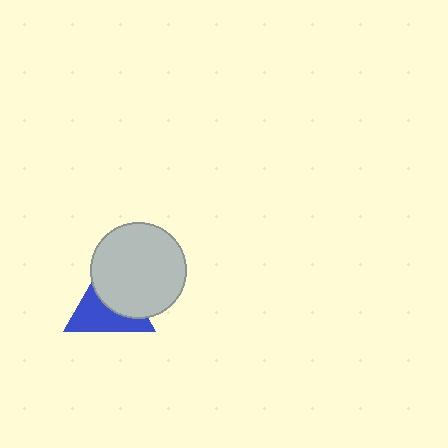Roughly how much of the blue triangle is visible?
About half of it is visible (roughly 51%).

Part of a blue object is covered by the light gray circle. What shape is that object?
It is a triangle.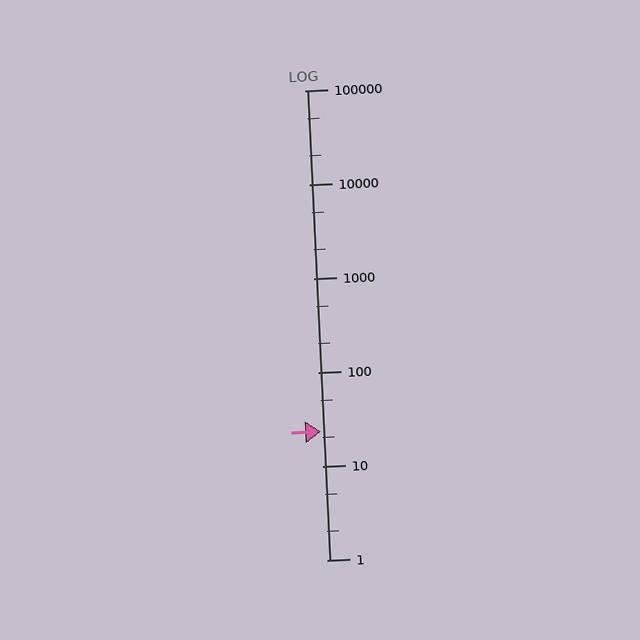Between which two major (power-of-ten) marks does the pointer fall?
The pointer is between 10 and 100.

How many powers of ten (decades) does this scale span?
The scale spans 5 decades, from 1 to 100000.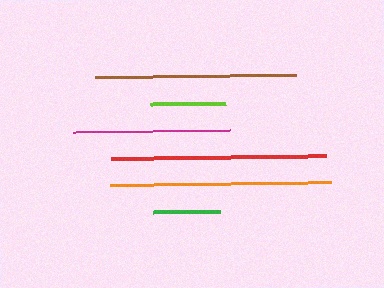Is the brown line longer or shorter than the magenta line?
The brown line is longer than the magenta line.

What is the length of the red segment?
The red segment is approximately 216 pixels long.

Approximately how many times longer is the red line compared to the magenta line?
The red line is approximately 1.4 times the length of the magenta line.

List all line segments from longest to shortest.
From longest to shortest: orange, red, brown, magenta, lime, green.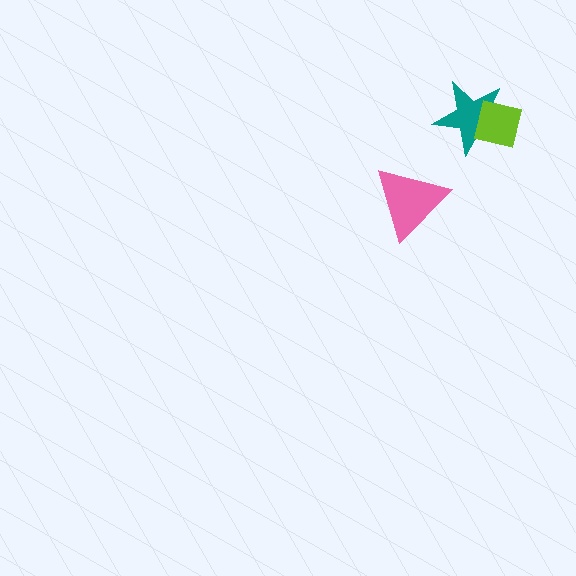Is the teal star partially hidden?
Yes, it is partially covered by another shape.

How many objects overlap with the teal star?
1 object overlaps with the teal star.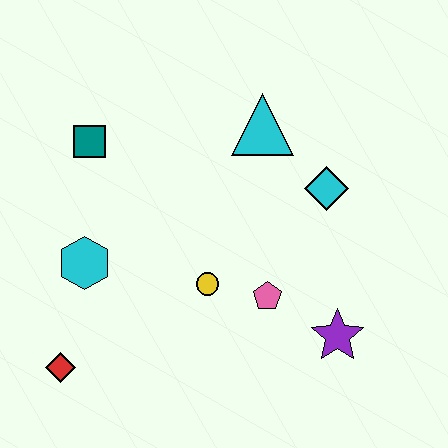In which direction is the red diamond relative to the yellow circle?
The red diamond is to the left of the yellow circle.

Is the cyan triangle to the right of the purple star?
No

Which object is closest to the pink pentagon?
The yellow circle is closest to the pink pentagon.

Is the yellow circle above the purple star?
Yes